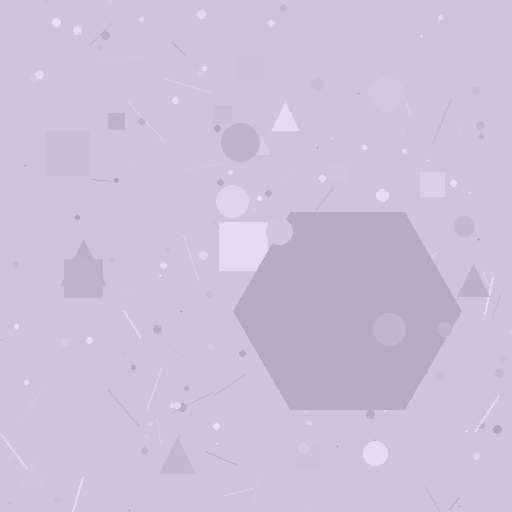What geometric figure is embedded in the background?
A hexagon is embedded in the background.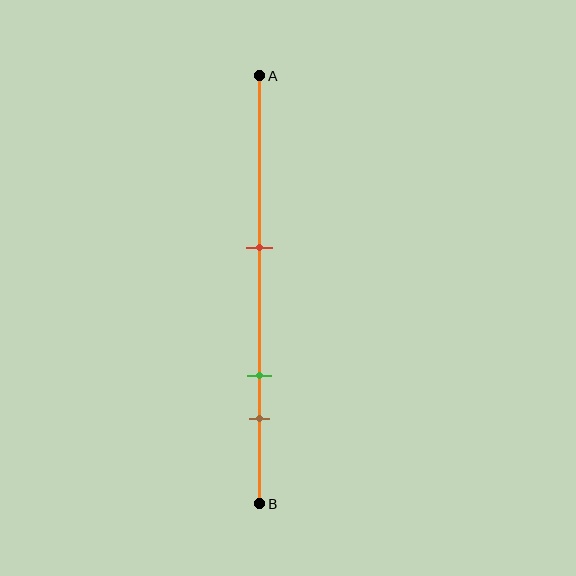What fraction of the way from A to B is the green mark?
The green mark is approximately 70% (0.7) of the way from A to B.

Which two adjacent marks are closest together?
The green and brown marks are the closest adjacent pair.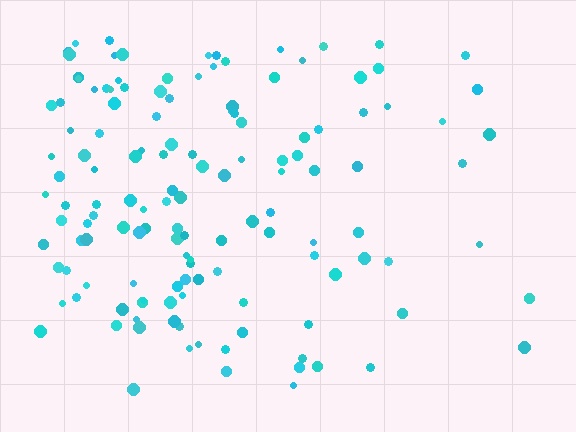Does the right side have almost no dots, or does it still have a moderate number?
Still a moderate number, just noticeably fewer than the left.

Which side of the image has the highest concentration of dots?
The left.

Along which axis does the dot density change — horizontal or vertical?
Horizontal.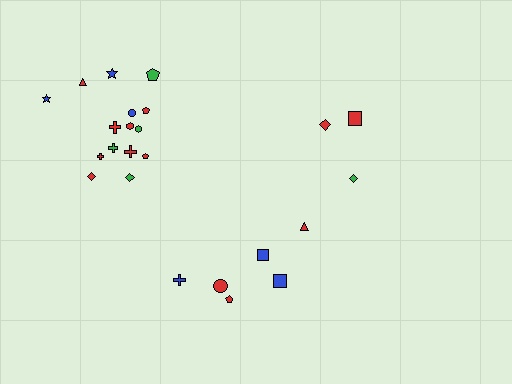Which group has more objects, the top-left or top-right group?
The top-left group.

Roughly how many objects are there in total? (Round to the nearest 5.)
Roughly 25 objects in total.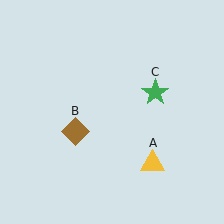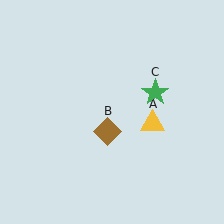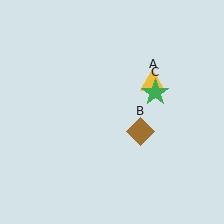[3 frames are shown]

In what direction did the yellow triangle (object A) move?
The yellow triangle (object A) moved up.